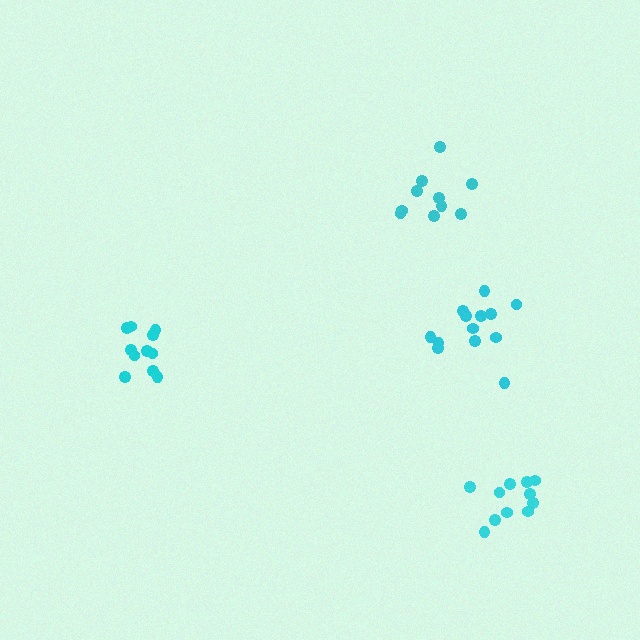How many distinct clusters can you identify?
There are 4 distinct clusters.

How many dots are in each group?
Group 1: 11 dots, Group 2: 13 dots, Group 3: 10 dots, Group 4: 11 dots (45 total).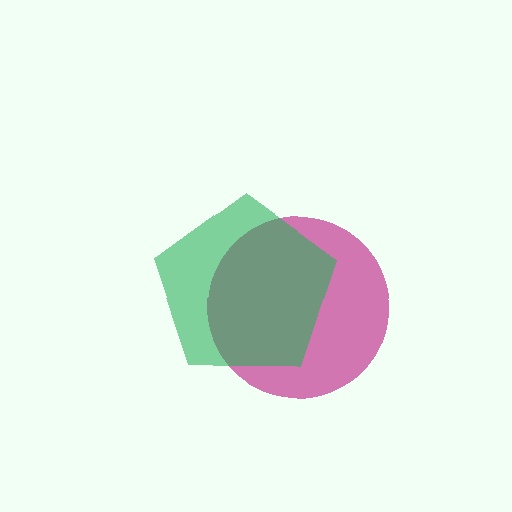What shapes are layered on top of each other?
The layered shapes are: a magenta circle, a green pentagon.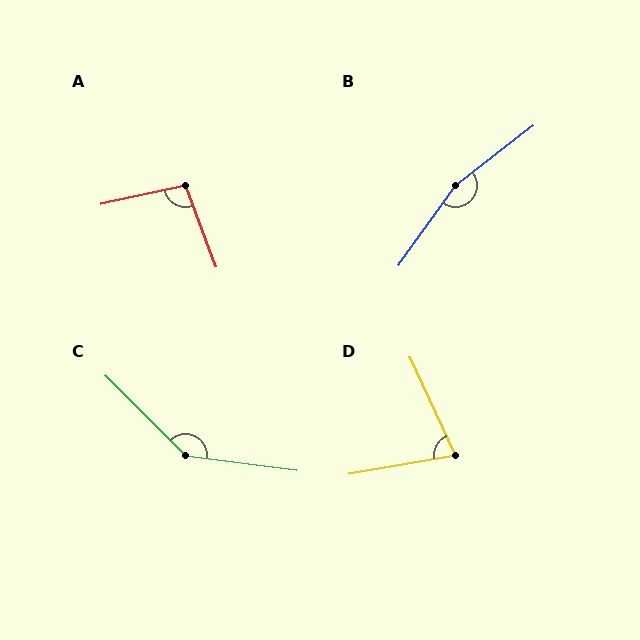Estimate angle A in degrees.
Approximately 98 degrees.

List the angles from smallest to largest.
D (75°), A (98°), C (143°), B (163°).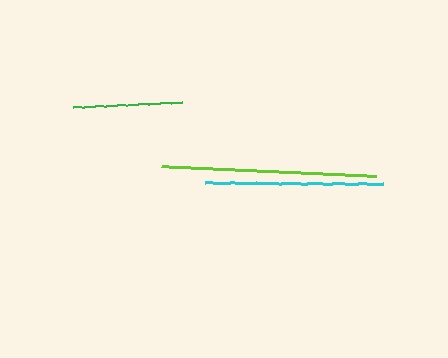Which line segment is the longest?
The lime line is the longest at approximately 215 pixels.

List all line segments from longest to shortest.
From longest to shortest: lime, cyan, green.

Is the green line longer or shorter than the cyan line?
The cyan line is longer than the green line.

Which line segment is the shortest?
The green line is the shortest at approximately 109 pixels.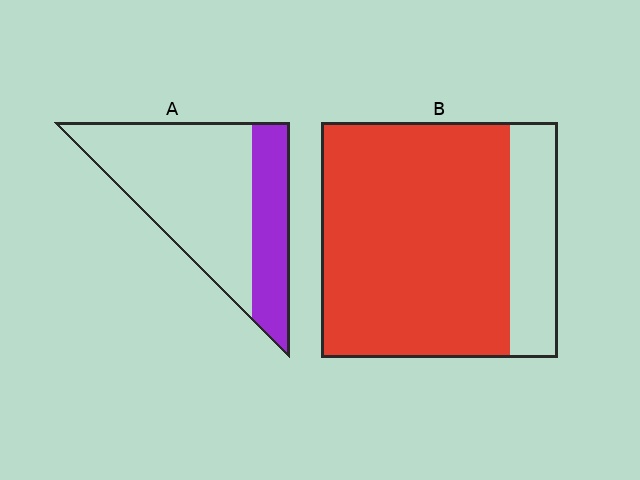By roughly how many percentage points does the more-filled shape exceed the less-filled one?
By roughly 50 percentage points (B over A).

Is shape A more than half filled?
No.